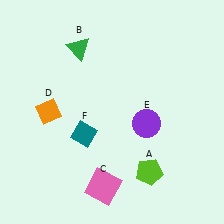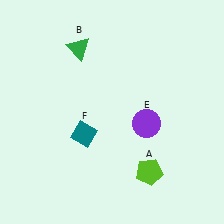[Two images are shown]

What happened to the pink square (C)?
The pink square (C) was removed in Image 2. It was in the bottom-left area of Image 1.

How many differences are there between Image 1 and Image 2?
There are 2 differences between the two images.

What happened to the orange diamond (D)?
The orange diamond (D) was removed in Image 2. It was in the top-left area of Image 1.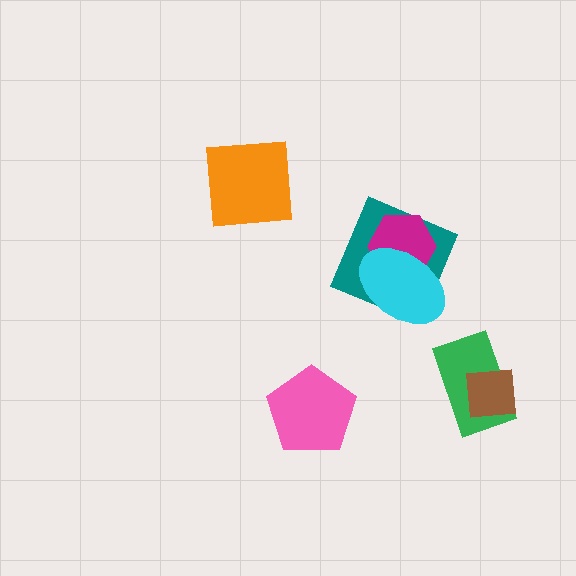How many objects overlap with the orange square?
0 objects overlap with the orange square.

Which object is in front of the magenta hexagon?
The cyan ellipse is in front of the magenta hexagon.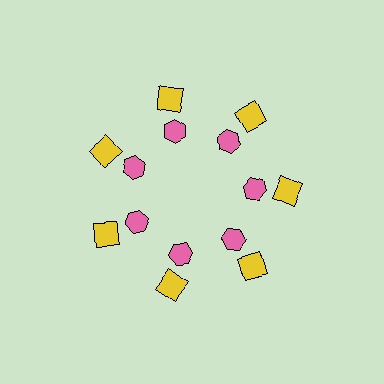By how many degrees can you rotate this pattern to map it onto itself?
The pattern maps onto itself every 51 degrees of rotation.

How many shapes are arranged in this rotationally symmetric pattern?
There are 14 shapes, arranged in 7 groups of 2.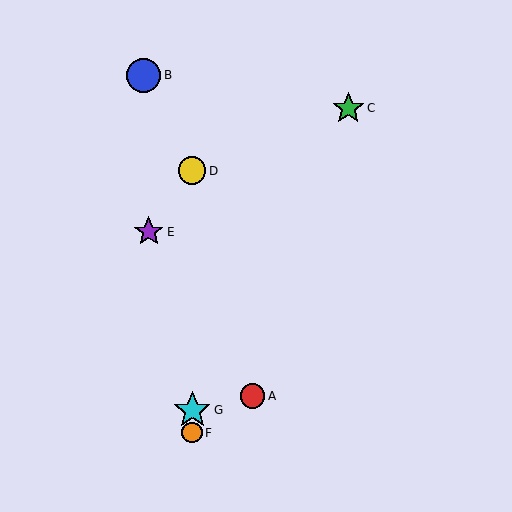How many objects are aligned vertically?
3 objects (D, F, G) are aligned vertically.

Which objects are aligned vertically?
Objects D, F, G are aligned vertically.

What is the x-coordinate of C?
Object C is at x≈348.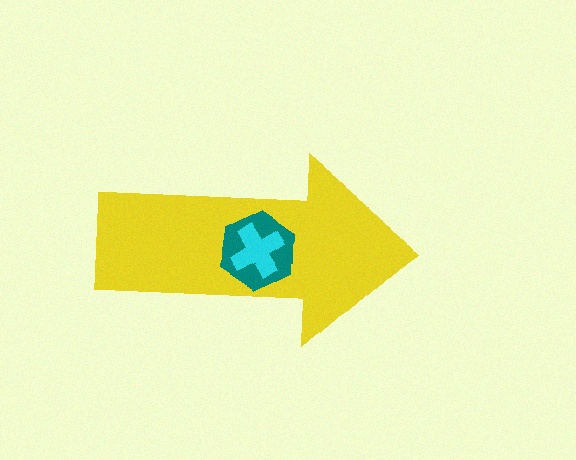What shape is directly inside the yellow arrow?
The teal hexagon.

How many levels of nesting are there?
3.